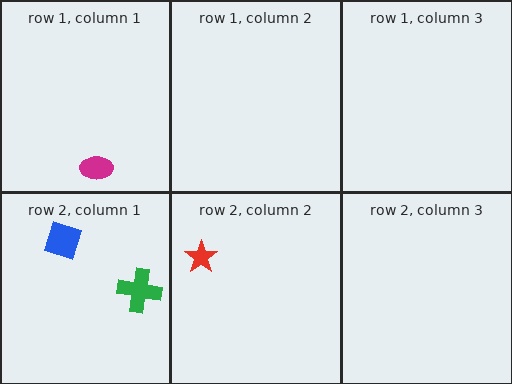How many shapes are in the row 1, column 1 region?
1.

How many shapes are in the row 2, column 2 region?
1.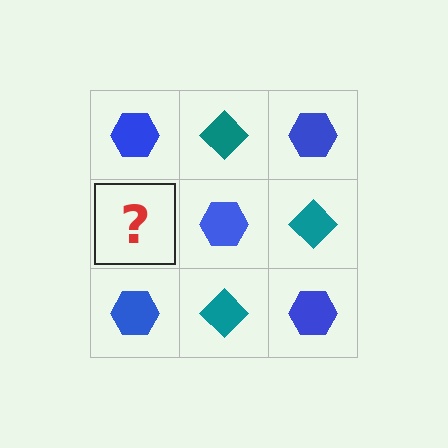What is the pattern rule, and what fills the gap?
The rule is that it alternates blue hexagon and teal diamond in a checkerboard pattern. The gap should be filled with a teal diamond.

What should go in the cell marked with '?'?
The missing cell should contain a teal diamond.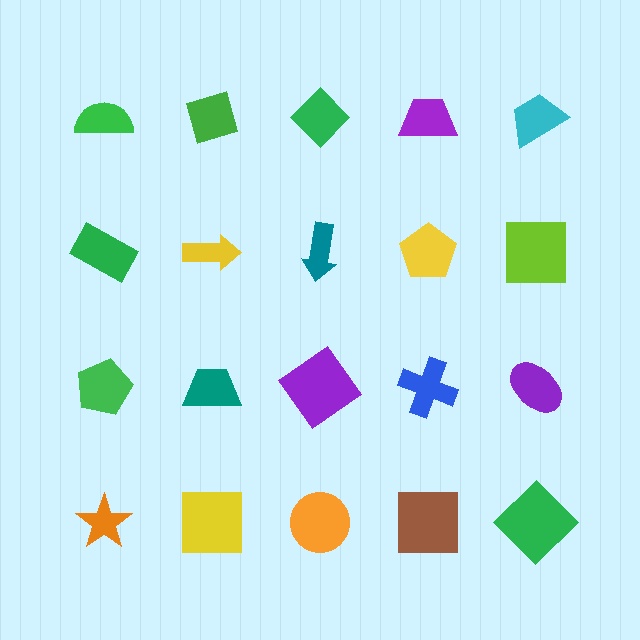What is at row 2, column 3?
A teal arrow.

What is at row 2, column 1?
A green rectangle.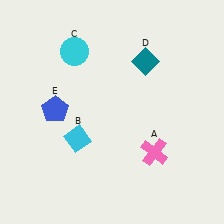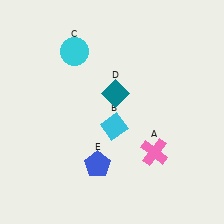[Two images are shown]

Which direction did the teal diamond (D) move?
The teal diamond (D) moved down.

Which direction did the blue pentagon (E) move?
The blue pentagon (E) moved down.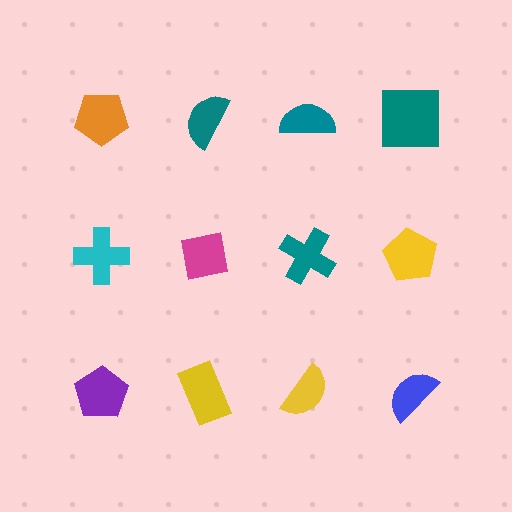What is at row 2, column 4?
A yellow pentagon.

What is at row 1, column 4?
A teal square.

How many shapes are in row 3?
4 shapes.